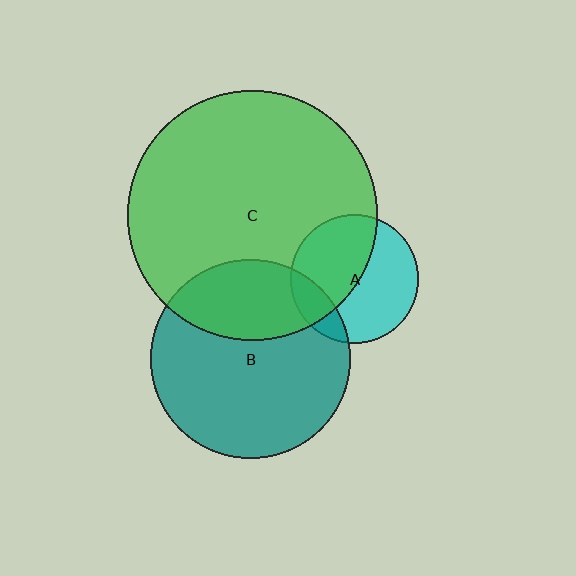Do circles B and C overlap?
Yes.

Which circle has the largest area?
Circle C (green).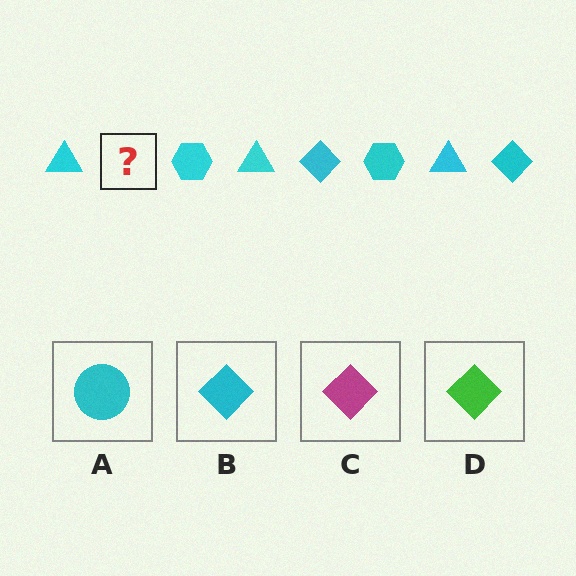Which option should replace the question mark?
Option B.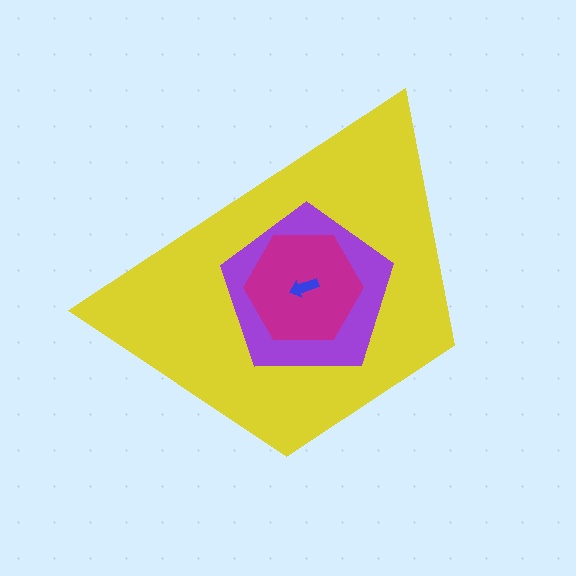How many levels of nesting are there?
4.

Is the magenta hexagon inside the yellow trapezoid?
Yes.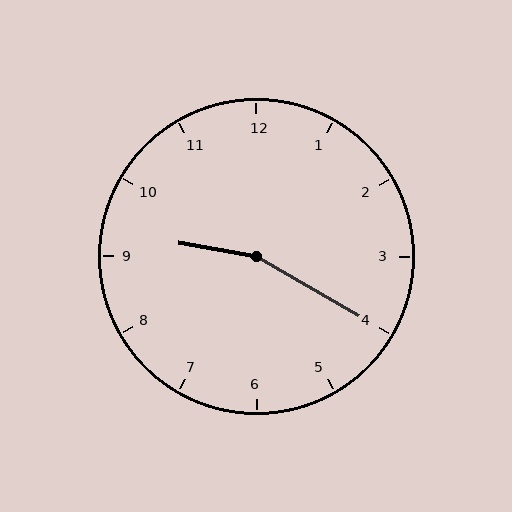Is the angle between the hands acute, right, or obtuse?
It is obtuse.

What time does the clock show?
9:20.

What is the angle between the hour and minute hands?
Approximately 160 degrees.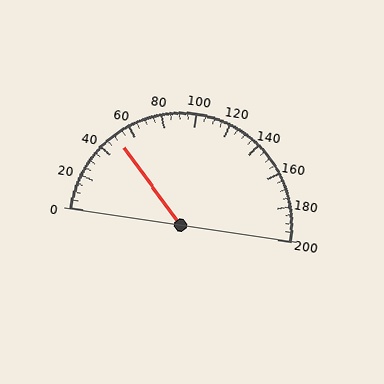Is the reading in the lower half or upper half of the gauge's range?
The reading is in the lower half of the range (0 to 200).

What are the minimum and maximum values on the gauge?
The gauge ranges from 0 to 200.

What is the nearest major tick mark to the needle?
The nearest major tick mark is 40.